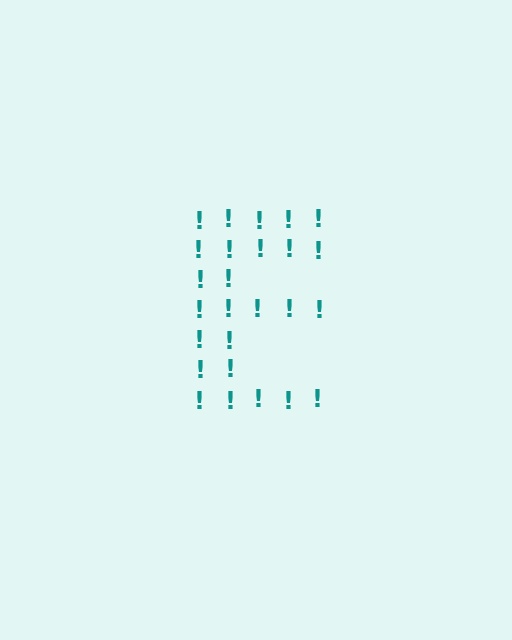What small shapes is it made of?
It is made of small exclamation marks.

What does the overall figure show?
The overall figure shows the letter E.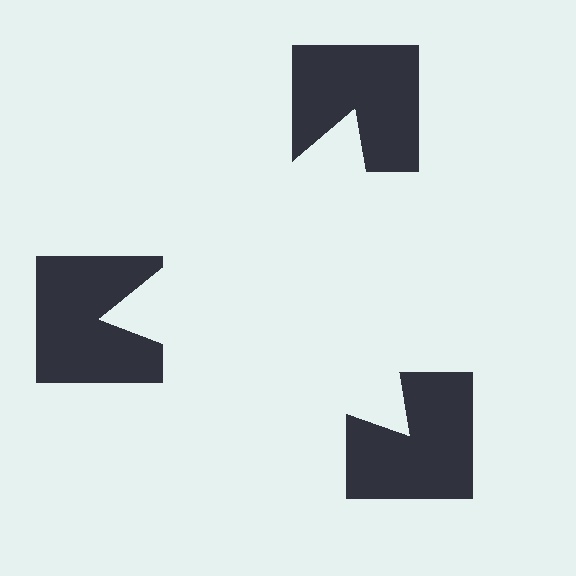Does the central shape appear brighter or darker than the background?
It typically appears slightly brighter than the background, even though no actual brightness change is drawn.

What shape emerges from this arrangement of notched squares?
An illusory triangle — its edges are inferred from the aligned wedge cuts in the notched squares, not physically drawn.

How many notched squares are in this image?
There are 3 — one at each vertex of the illusory triangle.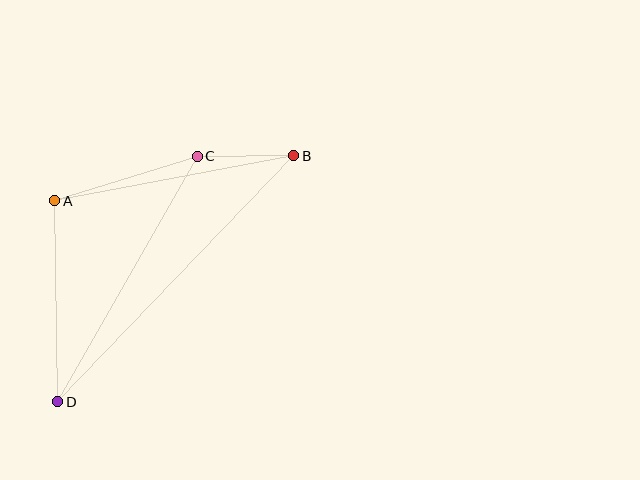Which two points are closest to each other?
Points B and C are closest to each other.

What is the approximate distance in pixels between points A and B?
The distance between A and B is approximately 244 pixels.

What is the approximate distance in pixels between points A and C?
The distance between A and C is approximately 149 pixels.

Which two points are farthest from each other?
Points B and D are farthest from each other.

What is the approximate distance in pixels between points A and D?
The distance between A and D is approximately 201 pixels.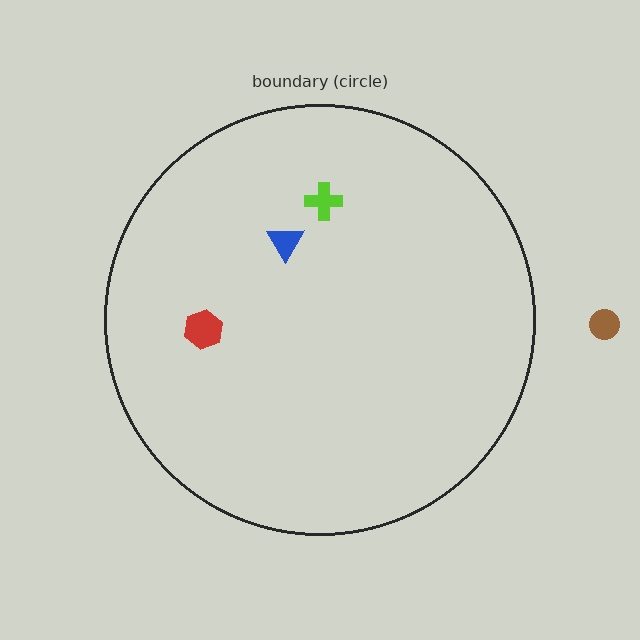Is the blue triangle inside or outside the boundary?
Inside.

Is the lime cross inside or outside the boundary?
Inside.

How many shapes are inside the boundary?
3 inside, 1 outside.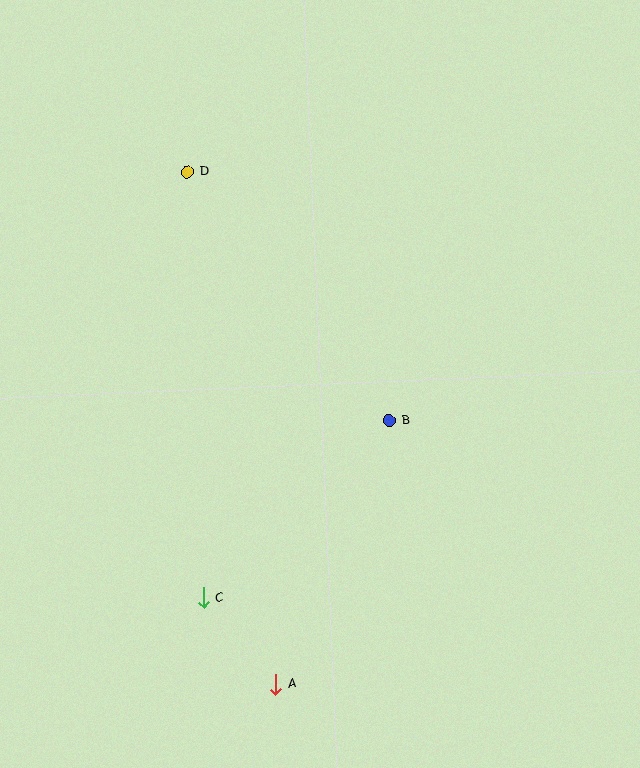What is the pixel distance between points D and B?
The distance between D and B is 321 pixels.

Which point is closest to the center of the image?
Point B at (389, 421) is closest to the center.